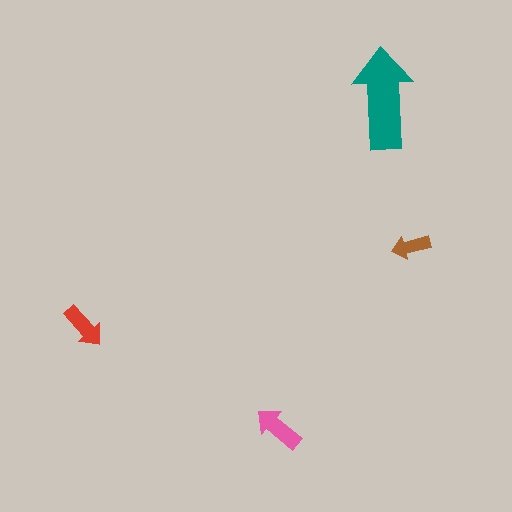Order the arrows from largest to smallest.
the teal one, the pink one, the red one, the brown one.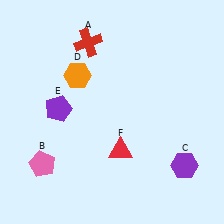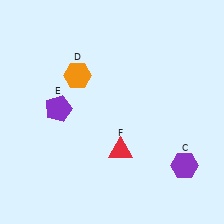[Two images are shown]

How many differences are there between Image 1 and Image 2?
There are 2 differences between the two images.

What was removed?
The pink pentagon (B), the red cross (A) were removed in Image 2.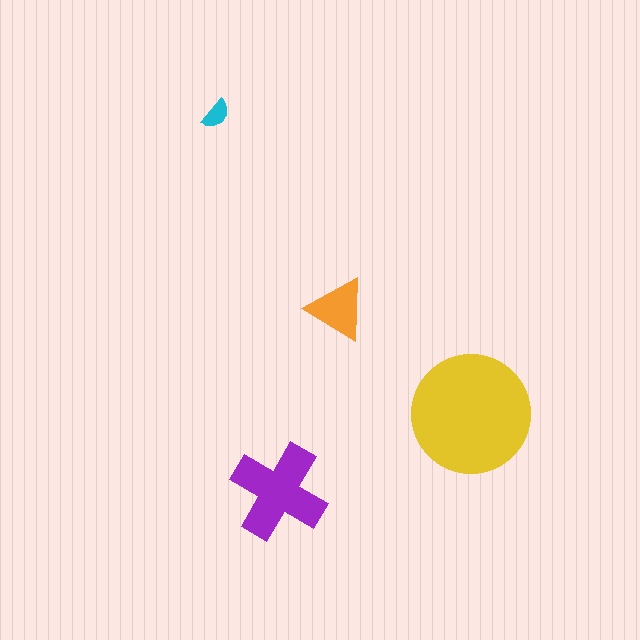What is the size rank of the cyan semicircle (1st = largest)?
4th.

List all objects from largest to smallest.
The yellow circle, the purple cross, the orange triangle, the cyan semicircle.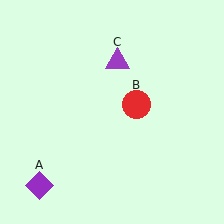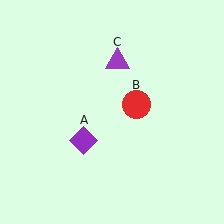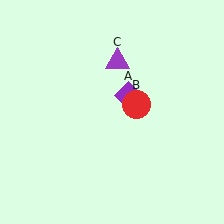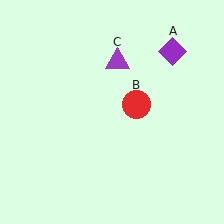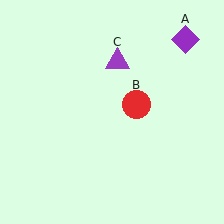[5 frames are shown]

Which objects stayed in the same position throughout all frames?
Red circle (object B) and purple triangle (object C) remained stationary.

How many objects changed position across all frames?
1 object changed position: purple diamond (object A).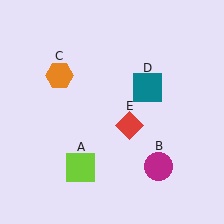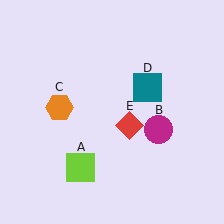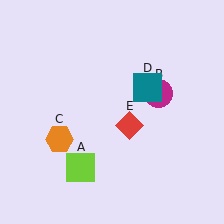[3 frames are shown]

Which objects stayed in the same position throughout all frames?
Lime square (object A) and teal square (object D) and red diamond (object E) remained stationary.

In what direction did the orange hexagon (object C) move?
The orange hexagon (object C) moved down.